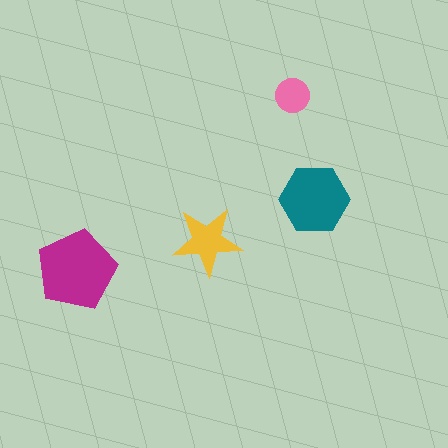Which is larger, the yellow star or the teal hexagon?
The teal hexagon.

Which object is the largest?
The magenta pentagon.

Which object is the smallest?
The pink circle.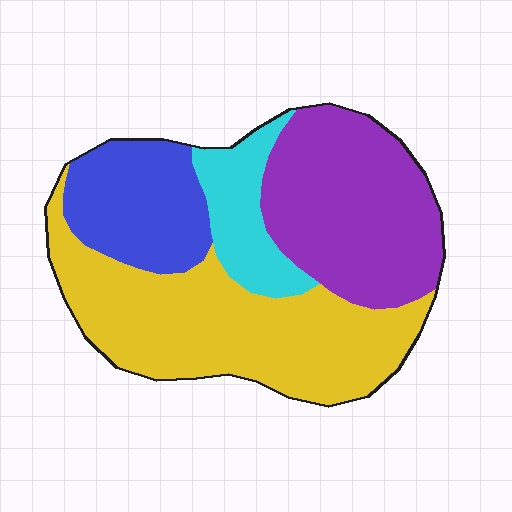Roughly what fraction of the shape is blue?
Blue takes up less than a quarter of the shape.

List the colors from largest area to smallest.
From largest to smallest: yellow, purple, blue, cyan.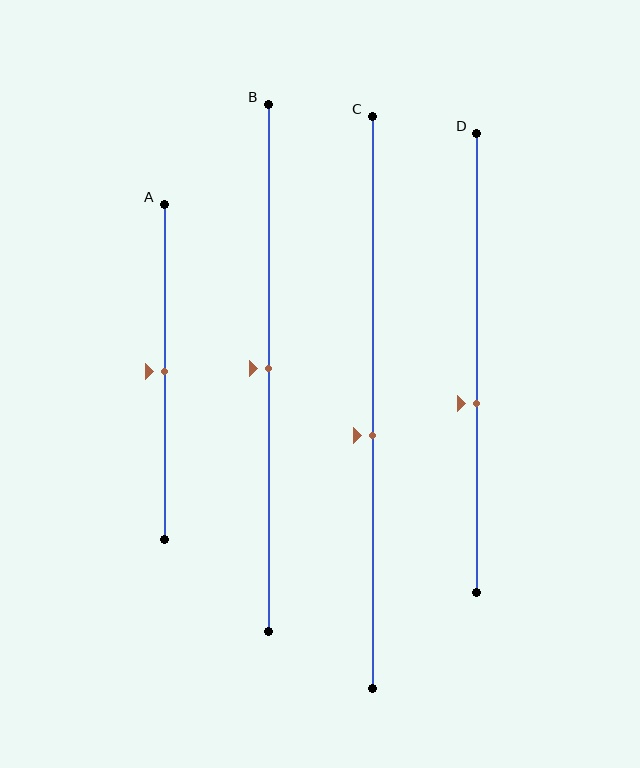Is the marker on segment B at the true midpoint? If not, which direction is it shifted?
Yes, the marker on segment B is at the true midpoint.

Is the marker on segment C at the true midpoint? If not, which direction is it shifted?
No, the marker on segment C is shifted downward by about 6% of the segment length.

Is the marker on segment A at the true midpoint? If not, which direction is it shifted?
Yes, the marker on segment A is at the true midpoint.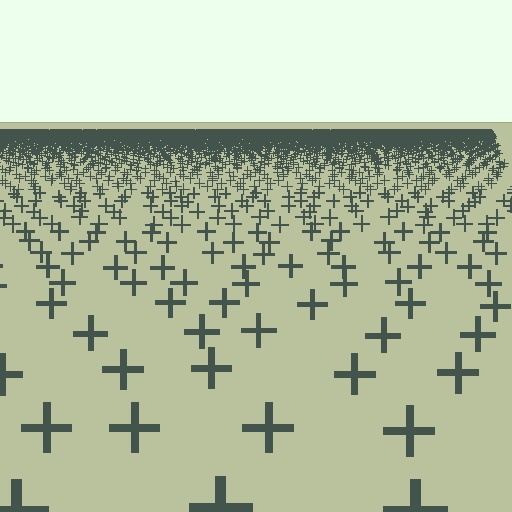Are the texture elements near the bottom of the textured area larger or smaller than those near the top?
Larger. Near the bottom, elements are closer to the viewer and appear at a bigger on-screen size.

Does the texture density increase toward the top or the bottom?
Density increases toward the top.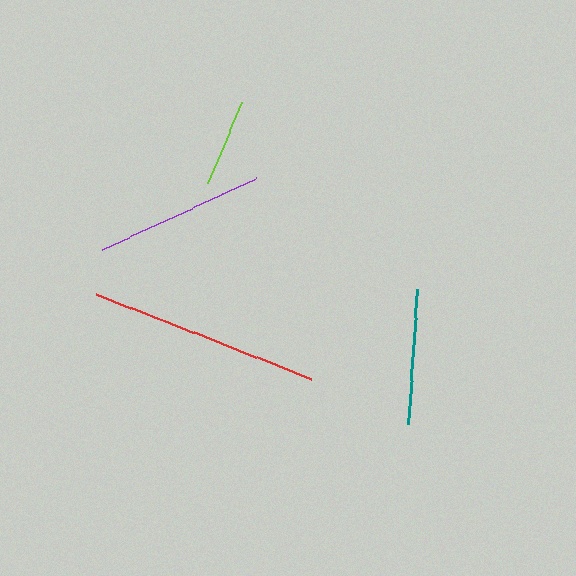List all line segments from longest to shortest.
From longest to shortest: red, purple, teal, lime.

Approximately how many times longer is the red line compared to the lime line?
The red line is approximately 2.6 times the length of the lime line.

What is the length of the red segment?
The red segment is approximately 232 pixels long.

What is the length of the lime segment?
The lime segment is approximately 88 pixels long.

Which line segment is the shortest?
The lime line is the shortest at approximately 88 pixels.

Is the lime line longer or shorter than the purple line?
The purple line is longer than the lime line.